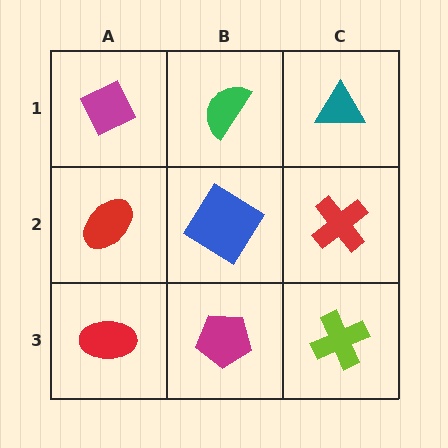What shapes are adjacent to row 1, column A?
A red ellipse (row 2, column A), a green semicircle (row 1, column B).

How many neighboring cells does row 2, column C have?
3.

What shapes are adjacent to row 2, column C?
A teal triangle (row 1, column C), a lime cross (row 3, column C), a blue diamond (row 2, column B).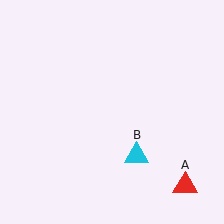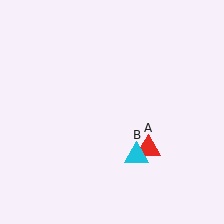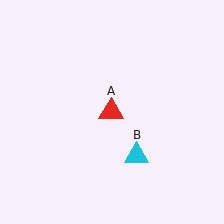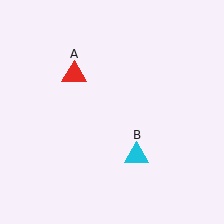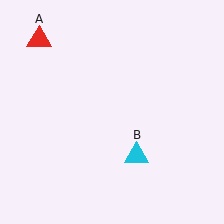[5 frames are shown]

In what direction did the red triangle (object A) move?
The red triangle (object A) moved up and to the left.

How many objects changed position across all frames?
1 object changed position: red triangle (object A).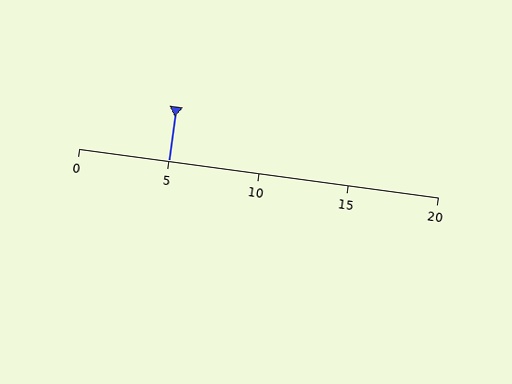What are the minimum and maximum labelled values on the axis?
The axis runs from 0 to 20.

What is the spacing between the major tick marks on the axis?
The major ticks are spaced 5 apart.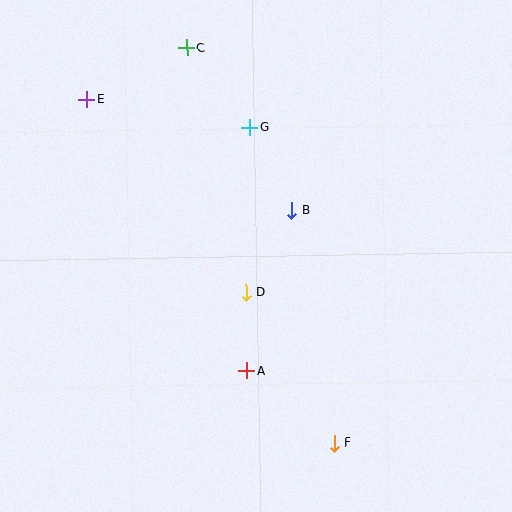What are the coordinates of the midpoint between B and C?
The midpoint between B and C is at (239, 129).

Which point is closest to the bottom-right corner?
Point F is closest to the bottom-right corner.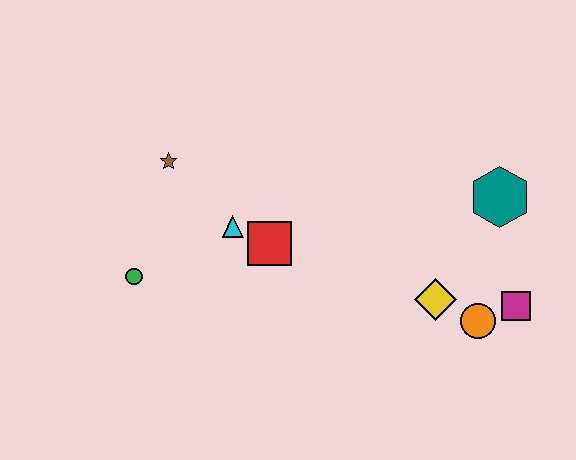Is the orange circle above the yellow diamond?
No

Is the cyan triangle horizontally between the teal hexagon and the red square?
No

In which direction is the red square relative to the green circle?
The red square is to the right of the green circle.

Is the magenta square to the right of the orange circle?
Yes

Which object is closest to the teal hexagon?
The magenta square is closest to the teal hexagon.